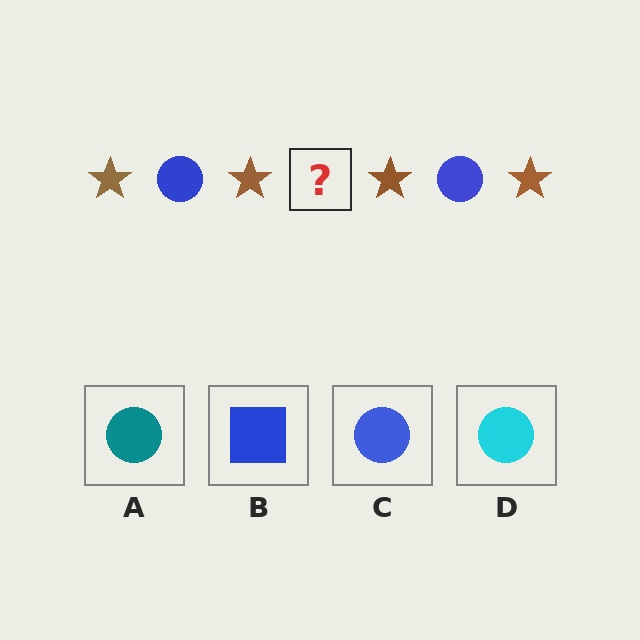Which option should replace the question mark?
Option C.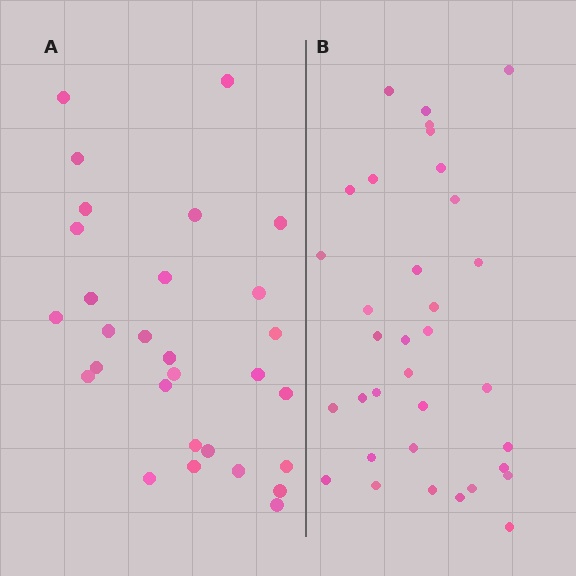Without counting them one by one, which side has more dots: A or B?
Region B (the right region) has more dots.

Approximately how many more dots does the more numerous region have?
Region B has about 5 more dots than region A.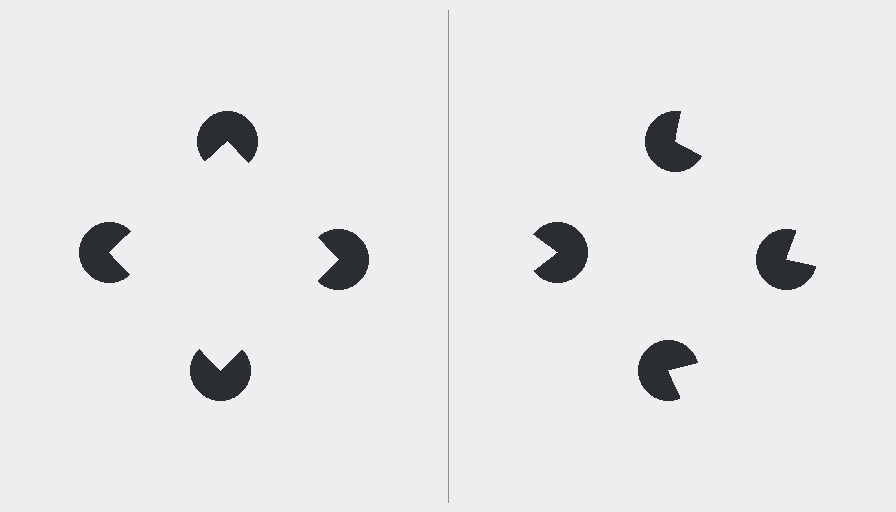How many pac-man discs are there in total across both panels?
8 — 4 on each side.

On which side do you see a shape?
An illusory square appears on the left side. On the right side the wedge cuts are rotated, so no coherent shape forms.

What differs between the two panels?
The pac-man discs are positioned identically on both sides; only the wedge orientations differ. On the left they align to a square; on the right they are misaligned.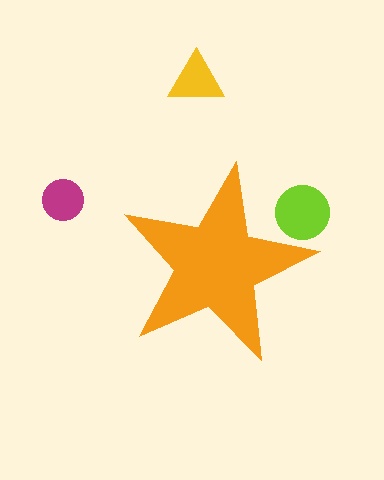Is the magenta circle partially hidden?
No, the magenta circle is fully visible.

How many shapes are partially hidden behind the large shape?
1 shape is partially hidden.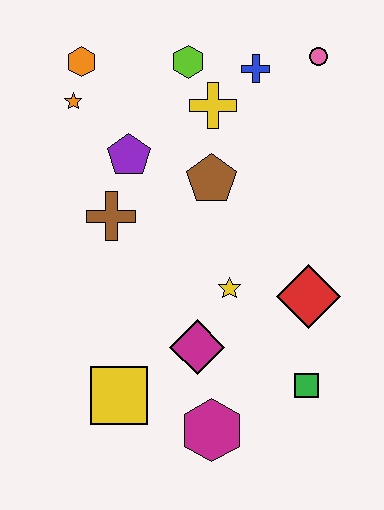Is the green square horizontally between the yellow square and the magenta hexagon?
No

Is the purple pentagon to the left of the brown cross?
No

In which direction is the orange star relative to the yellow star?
The orange star is above the yellow star.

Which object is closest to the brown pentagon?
The yellow cross is closest to the brown pentagon.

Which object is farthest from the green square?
The orange hexagon is farthest from the green square.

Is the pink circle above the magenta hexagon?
Yes